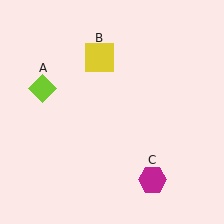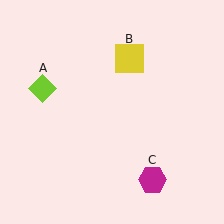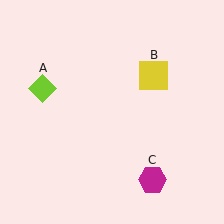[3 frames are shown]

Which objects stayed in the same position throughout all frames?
Lime diamond (object A) and magenta hexagon (object C) remained stationary.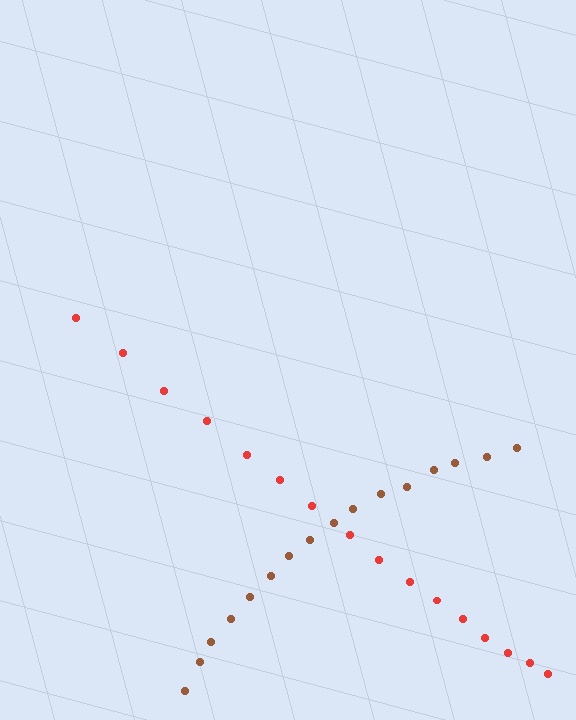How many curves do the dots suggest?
There are 2 distinct paths.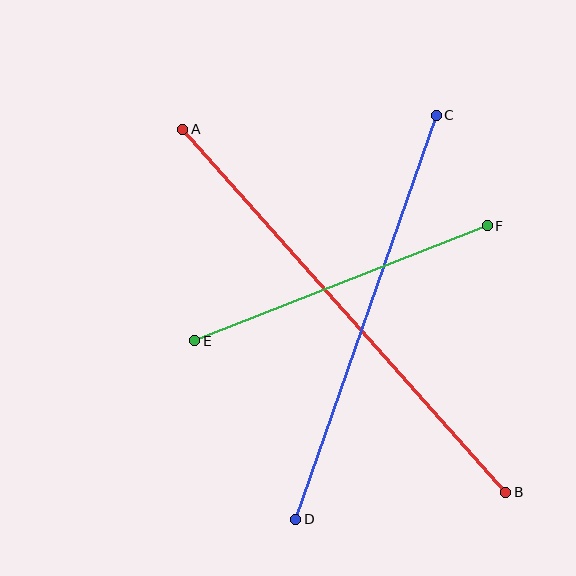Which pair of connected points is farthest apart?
Points A and B are farthest apart.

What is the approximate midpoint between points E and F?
The midpoint is at approximately (341, 283) pixels.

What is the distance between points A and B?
The distance is approximately 486 pixels.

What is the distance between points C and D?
The distance is approximately 428 pixels.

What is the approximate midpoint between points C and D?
The midpoint is at approximately (366, 317) pixels.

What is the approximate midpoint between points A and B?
The midpoint is at approximately (344, 311) pixels.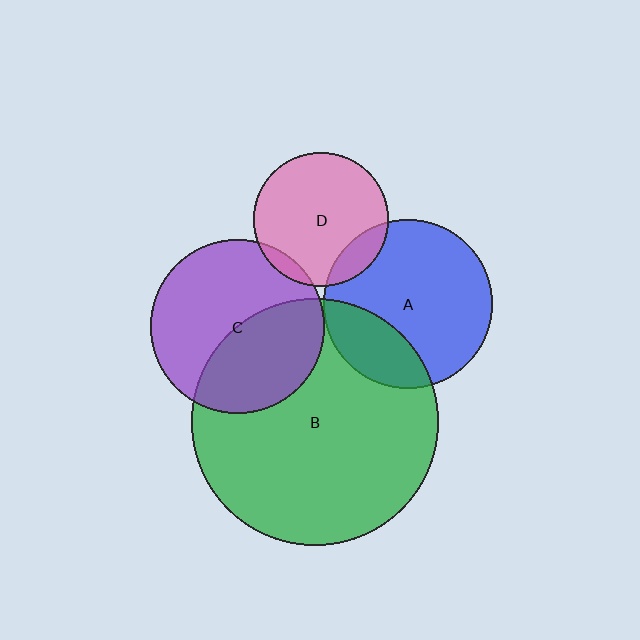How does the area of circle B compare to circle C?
Approximately 2.0 times.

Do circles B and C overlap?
Yes.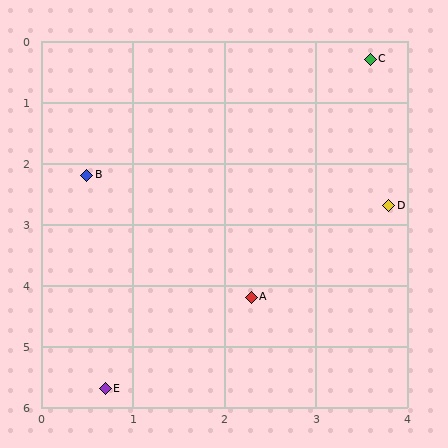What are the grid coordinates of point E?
Point E is at approximately (0.7, 5.7).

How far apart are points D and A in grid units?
Points D and A are about 2.1 grid units apart.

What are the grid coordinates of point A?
Point A is at approximately (2.3, 4.2).